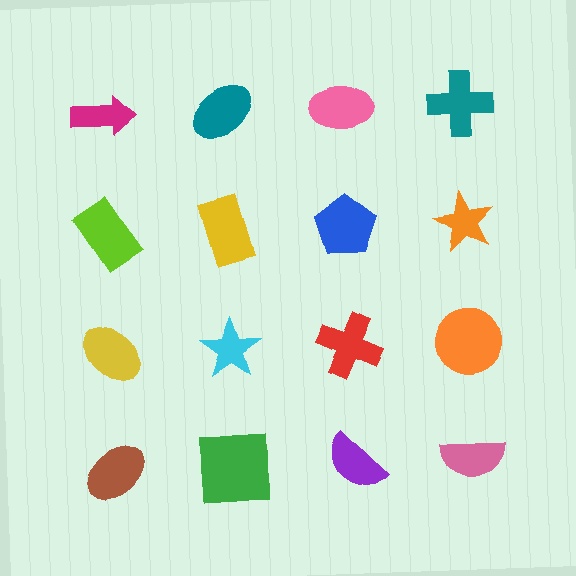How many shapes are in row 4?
4 shapes.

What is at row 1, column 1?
A magenta arrow.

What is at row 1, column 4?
A teal cross.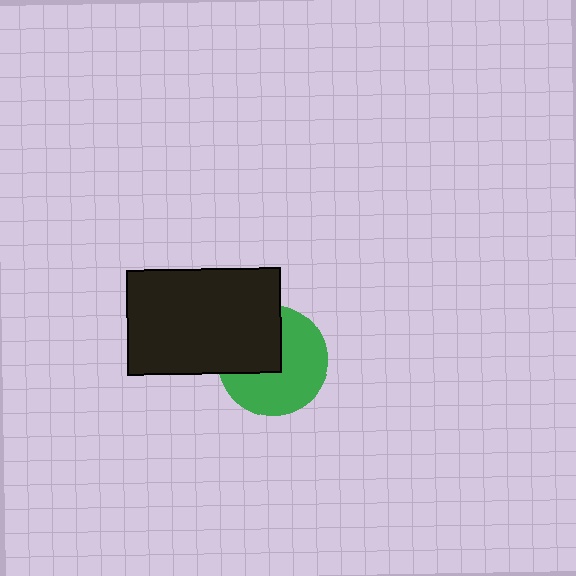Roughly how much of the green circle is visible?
About half of it is visible (roughly 61%).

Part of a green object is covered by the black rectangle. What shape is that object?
It is a circle.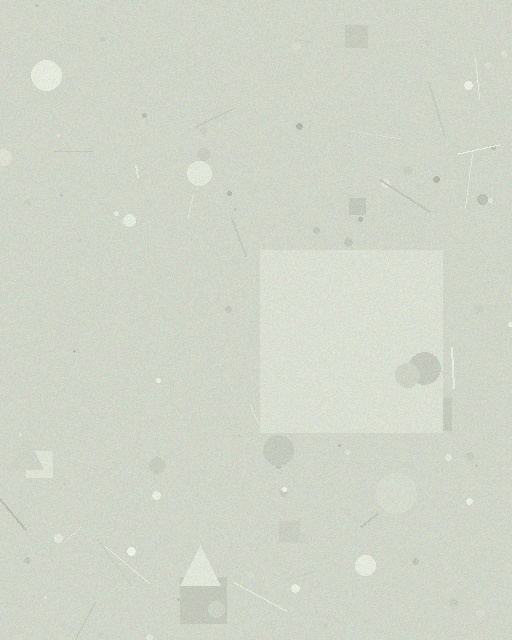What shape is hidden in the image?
A square is hidden in the image.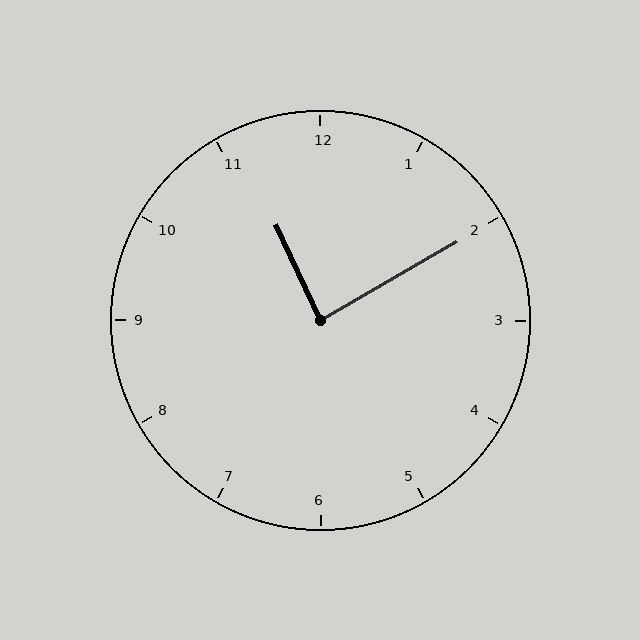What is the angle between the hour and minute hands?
Approximately 85 degrees.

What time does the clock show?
11:10.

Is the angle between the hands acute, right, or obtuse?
It is right.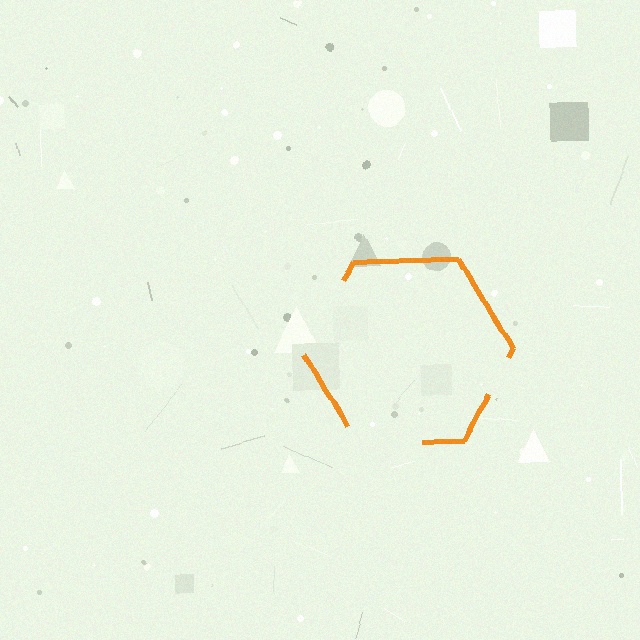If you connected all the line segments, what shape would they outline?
They would outline a hexagon.